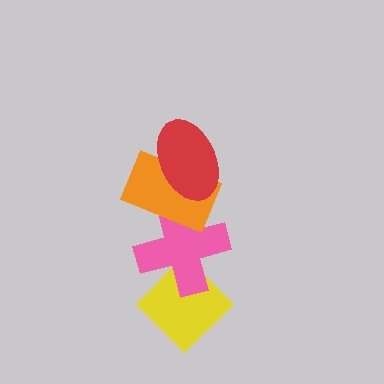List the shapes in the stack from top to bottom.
From top to bottom: the red ellipse, the orange rectangle, the pink cross, the yellow diamond.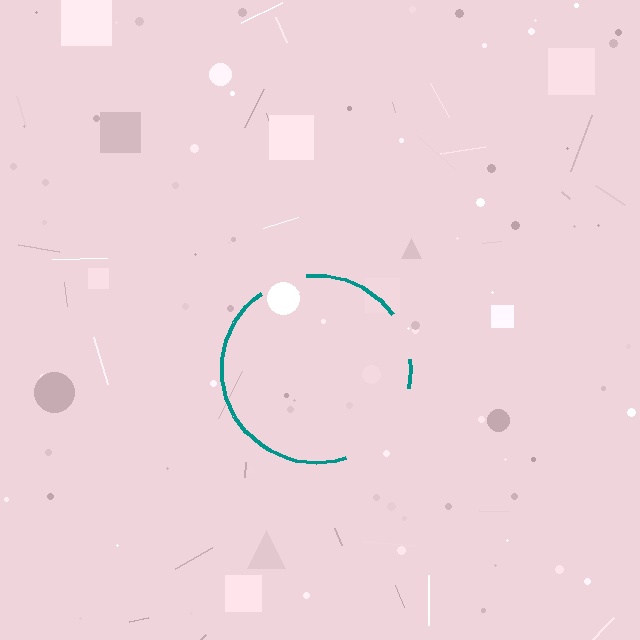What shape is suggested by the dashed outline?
The dashed outline suggests a circle.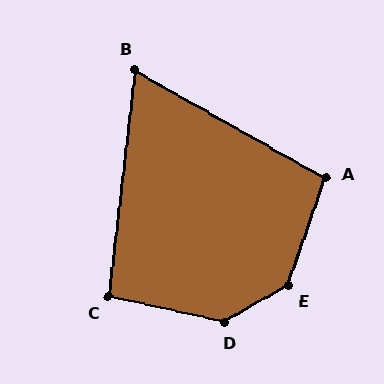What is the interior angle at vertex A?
Approximately 100 degrees (obtuse).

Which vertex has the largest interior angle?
E, at approximately 139 degrees.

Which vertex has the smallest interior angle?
B, at approximately 67 degrees.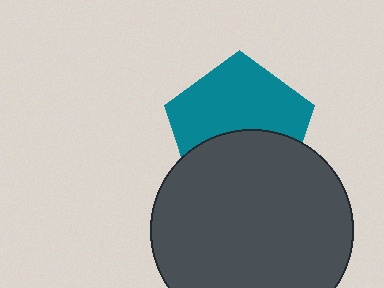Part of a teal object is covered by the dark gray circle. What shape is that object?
It is a pentagon.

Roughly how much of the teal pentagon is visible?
About half of it is visible (roughly 58%).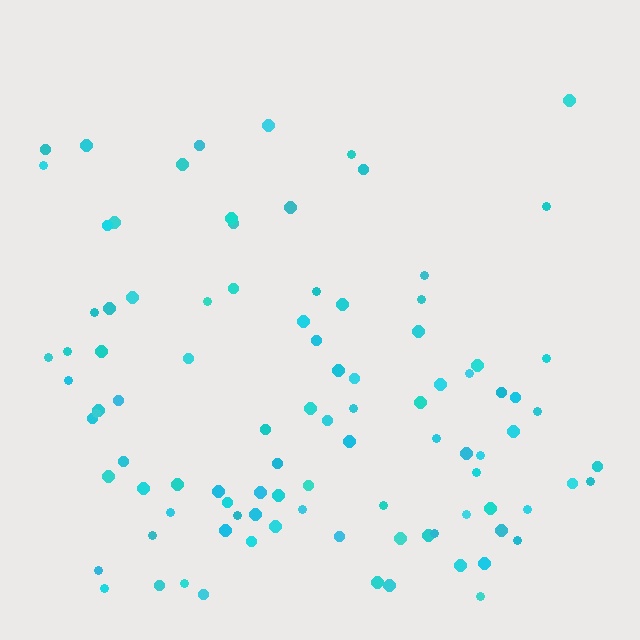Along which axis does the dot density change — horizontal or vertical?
Vertical.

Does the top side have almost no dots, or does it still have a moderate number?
Still a moderate number, just noticeably fewer than the bottom.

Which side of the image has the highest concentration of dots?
The bottom.